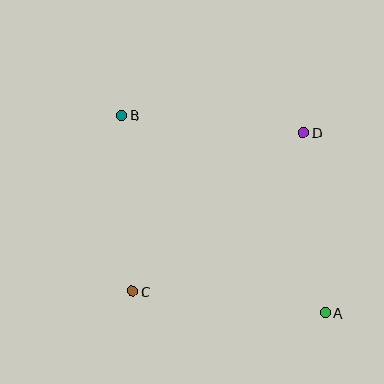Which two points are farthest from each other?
Points A and B are farthest from each other.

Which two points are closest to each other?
Points B and C are closest to each other.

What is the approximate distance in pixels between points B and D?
The distance between B and D is approximately 182 pixels.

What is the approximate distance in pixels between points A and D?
The distance between A and D is approximately 182 pixels.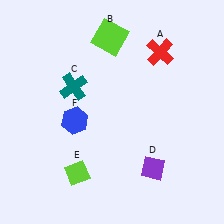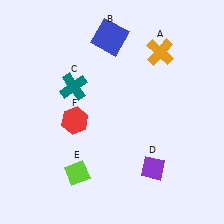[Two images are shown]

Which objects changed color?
A changed from red to orange. B changed from lime to blue. F changed from blue to red.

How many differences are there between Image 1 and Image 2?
There are 3 differences between the two images.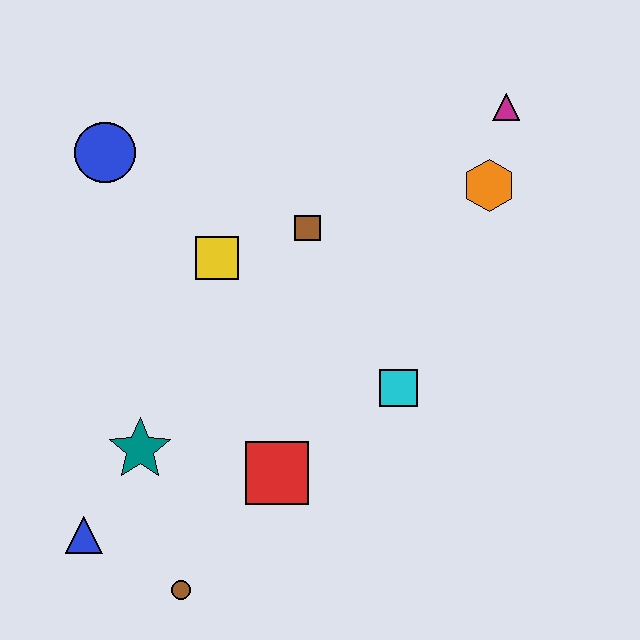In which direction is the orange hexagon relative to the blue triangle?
The orange hexagon is to the right of the blue triangle.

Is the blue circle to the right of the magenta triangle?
No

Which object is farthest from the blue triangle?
The magenta triangle is farthest from the blue triangle.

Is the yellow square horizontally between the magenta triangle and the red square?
No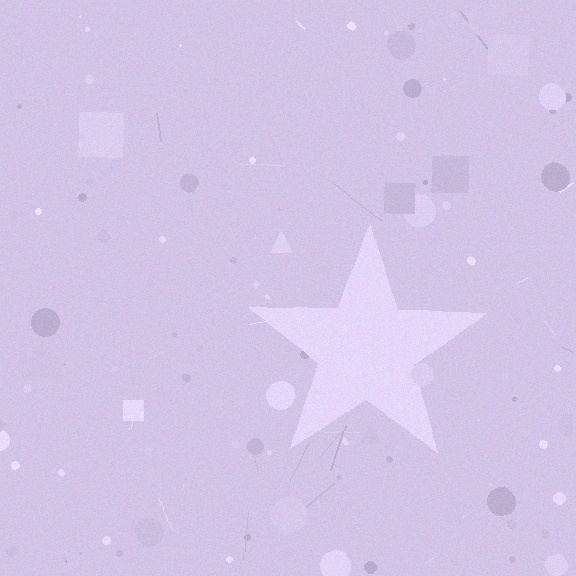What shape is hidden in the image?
A star is hidden in the image.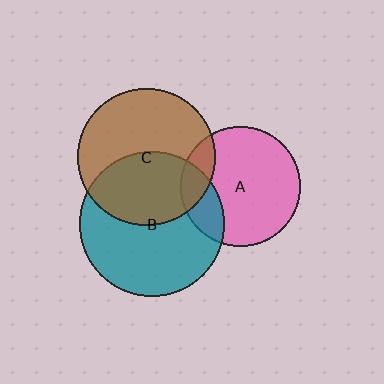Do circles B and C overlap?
Yes.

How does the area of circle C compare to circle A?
Approximately 1.3 times.